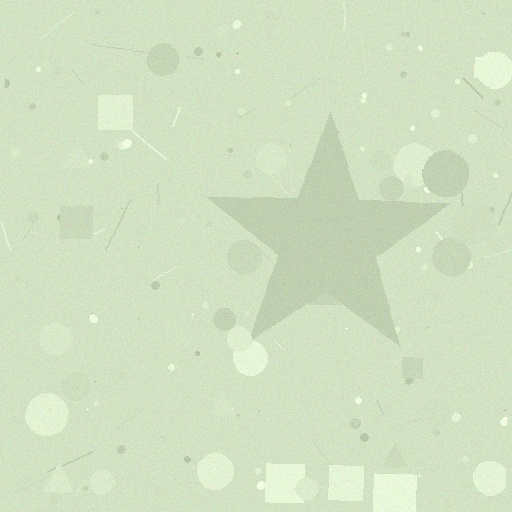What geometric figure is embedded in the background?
A star is embedded in the background.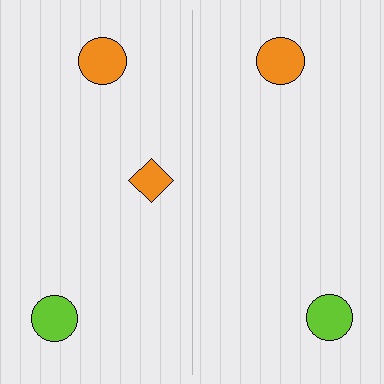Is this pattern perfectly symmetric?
No, the pattern is not perfectly symmetric. A orange diamond is missing from the right side.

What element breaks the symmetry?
A orange diamond is missing from the right side.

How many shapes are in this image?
There are 5 shapes in this image.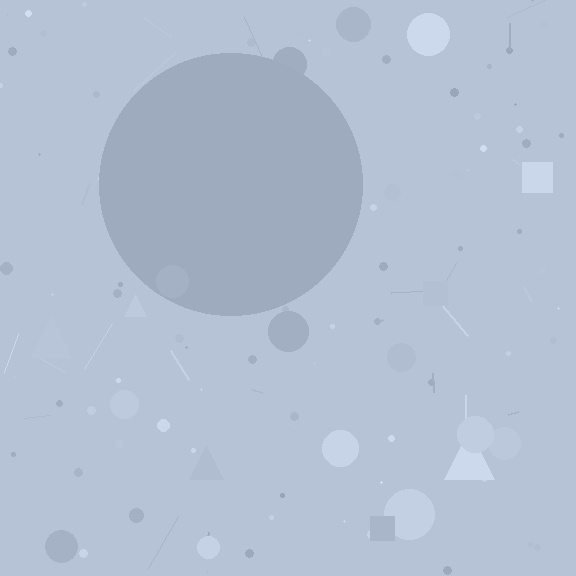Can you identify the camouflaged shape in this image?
The camouflaged shape is a circle.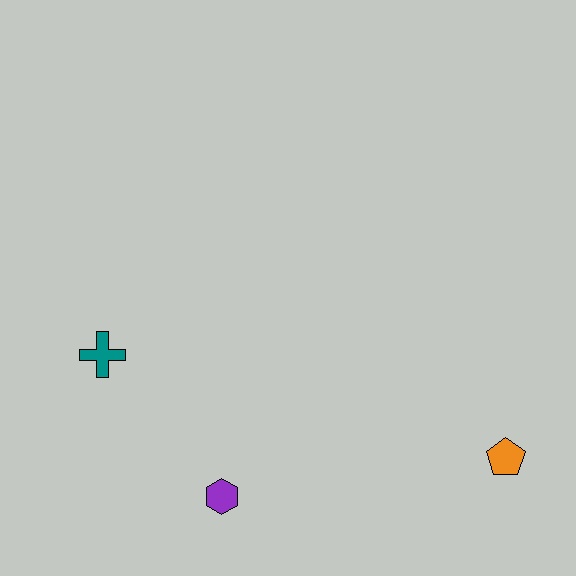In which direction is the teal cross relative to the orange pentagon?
The teal cross is to the left of the orange pentagon.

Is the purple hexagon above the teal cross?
No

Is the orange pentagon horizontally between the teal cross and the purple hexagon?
No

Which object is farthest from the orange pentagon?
The teal cross is farthest from the orange pentagon.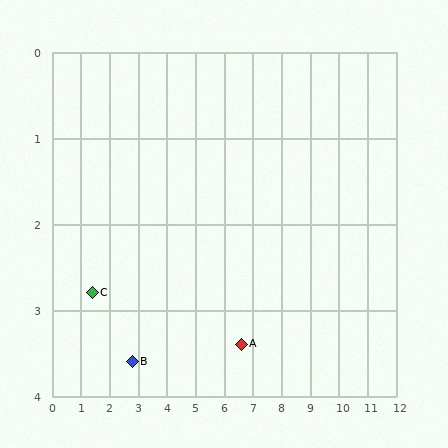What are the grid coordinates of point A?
Point A is at approximately (6.6, 3.4).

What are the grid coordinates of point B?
Point B is at approximately (2.8, 3.6).